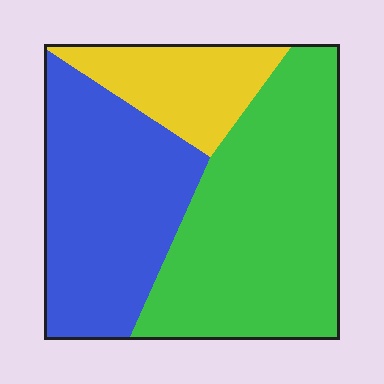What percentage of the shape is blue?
Blue takes up about three eighths (3/8) of the shape.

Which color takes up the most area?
Green, at roughly 45%.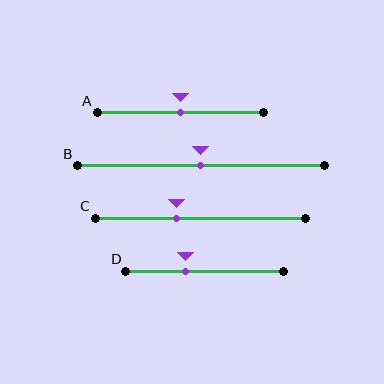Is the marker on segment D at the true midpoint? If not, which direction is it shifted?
No, the marker on segment D is shifted to the left by about 12% of the segment length.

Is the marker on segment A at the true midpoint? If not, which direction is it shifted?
Yes, the marker on segment A is at the true midpoint.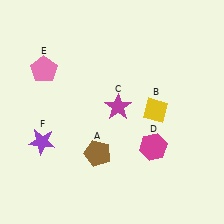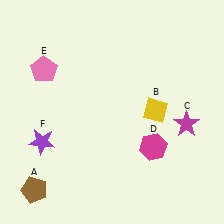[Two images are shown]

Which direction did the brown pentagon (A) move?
The brown pentagon (A) moved left.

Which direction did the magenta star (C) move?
The magenta star (C) moved right.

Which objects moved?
The objects that moved are: the brown pentagon (A), the magenta star (C).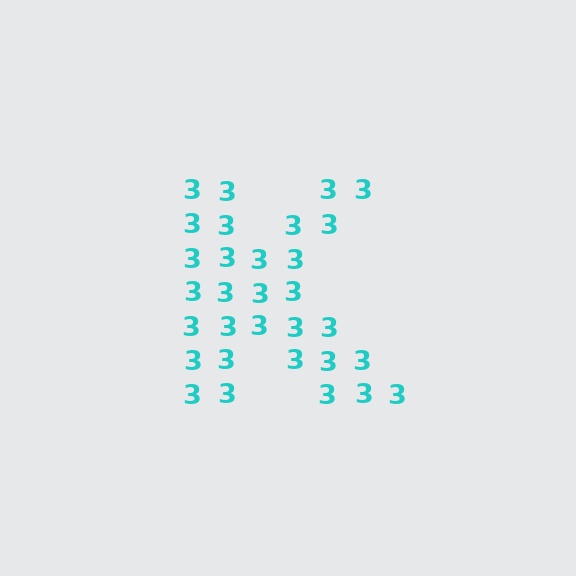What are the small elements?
The small elements are digit 3's.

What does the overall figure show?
The overall figure shows the letter K.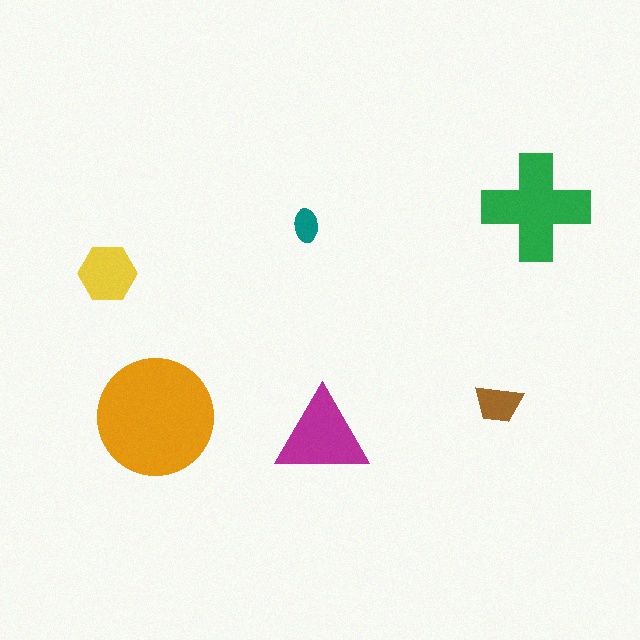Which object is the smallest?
The teal ellipse.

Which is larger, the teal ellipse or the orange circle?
The orange circle.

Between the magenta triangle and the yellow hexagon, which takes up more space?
The magenta triangle.